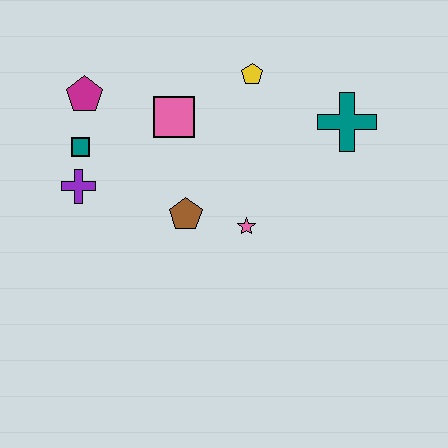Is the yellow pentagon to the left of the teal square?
No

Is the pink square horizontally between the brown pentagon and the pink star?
No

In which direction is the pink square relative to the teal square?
The pink square is to the right of the teal square.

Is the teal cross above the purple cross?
Yes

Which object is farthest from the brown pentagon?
The teal cross is farthest from the brown pentagon.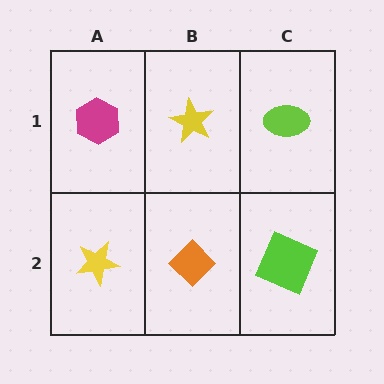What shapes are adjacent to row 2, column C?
A lime ellipse (row 1, column C), an orange diamond (row 2, column B).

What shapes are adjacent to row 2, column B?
A yellow star (row 1, column B), a yellow star (row 2, column A), a lime square (row 2, column C).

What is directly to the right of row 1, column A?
A yellow star.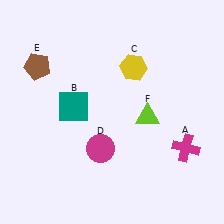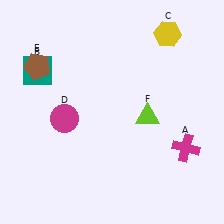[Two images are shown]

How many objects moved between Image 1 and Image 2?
3 objects moved between the two images.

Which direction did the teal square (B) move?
The teal square (B) moved left.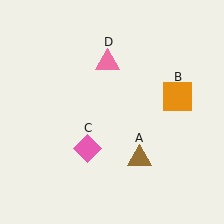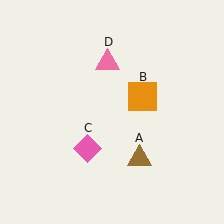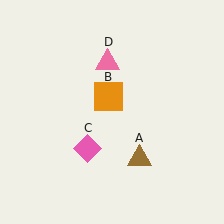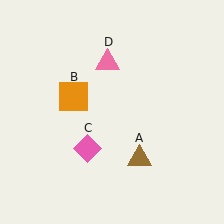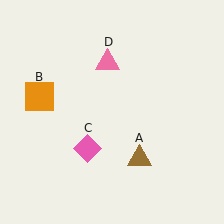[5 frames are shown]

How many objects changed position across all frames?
1 object changed position: orange square (object B).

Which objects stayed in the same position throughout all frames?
Brown triangle (object A) and pink diamond (object C) and pink triangle (object D) remained stationary.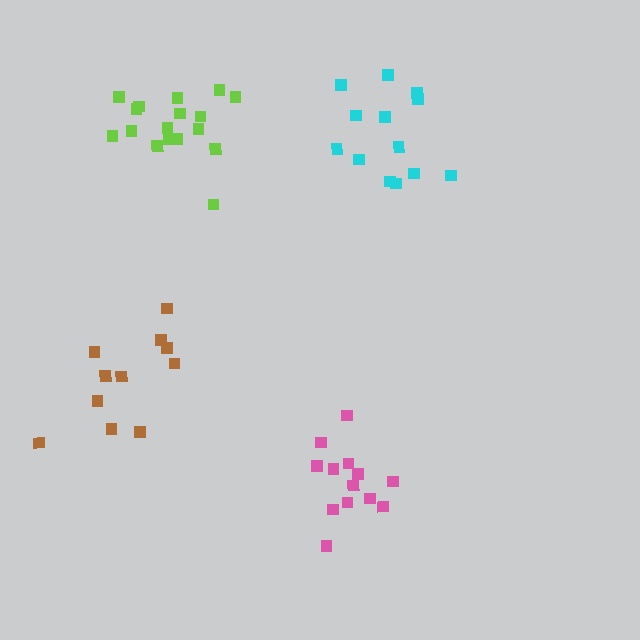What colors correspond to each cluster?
The clusters are colored: brown, cyan, pink, lime.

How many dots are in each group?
Group 1: 11 dots, Group 2: 13 dots, Group 3: 13 dots, Group 4: 17 dots (54 total).